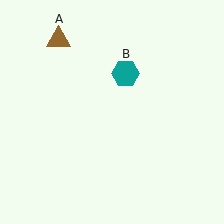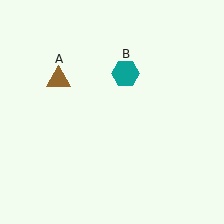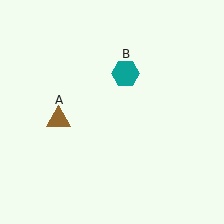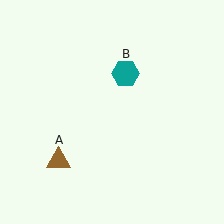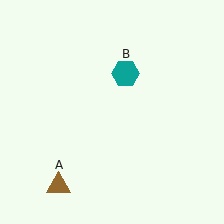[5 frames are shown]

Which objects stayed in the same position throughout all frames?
Teal hexagon (object B) remained stationary.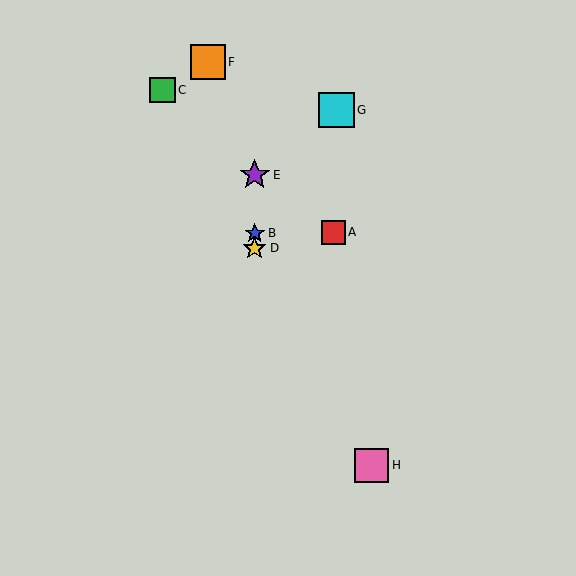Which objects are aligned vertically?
Objects B, D, E are aligned vertically.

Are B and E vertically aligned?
Yes, both are at x≈255.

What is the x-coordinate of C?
Object C is at x≈163.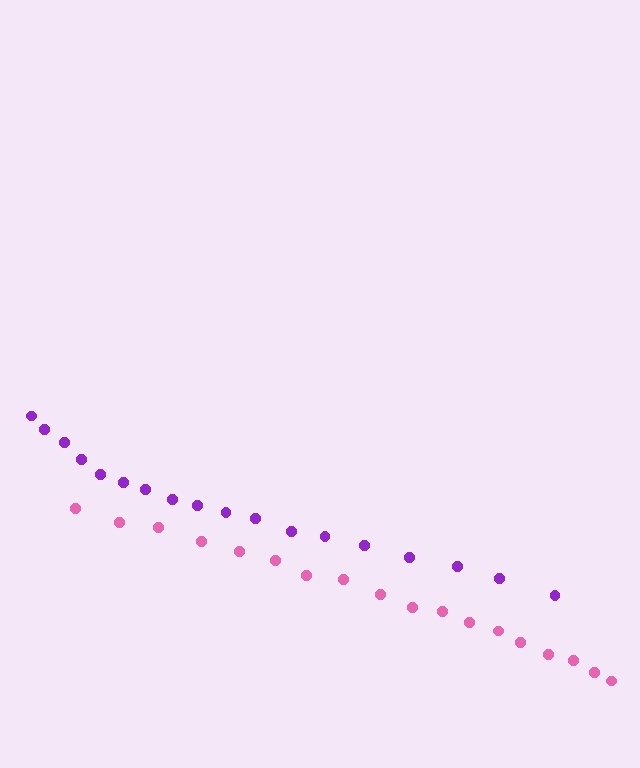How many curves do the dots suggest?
There are 2 distinct paths.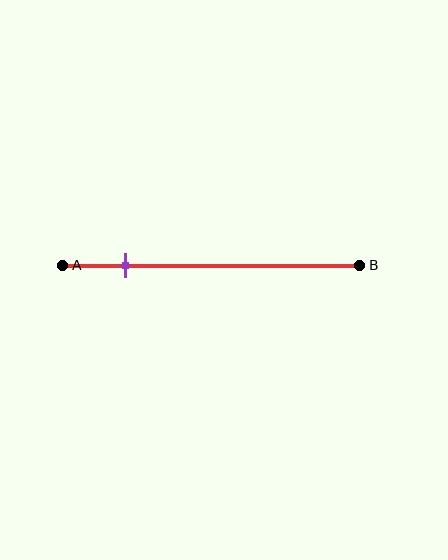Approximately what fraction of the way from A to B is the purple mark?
The purple mark is approximately 20% of the way from A to B.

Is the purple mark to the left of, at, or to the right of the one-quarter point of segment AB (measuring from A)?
The purple mark is to the left of the one-quarter point of segment AB.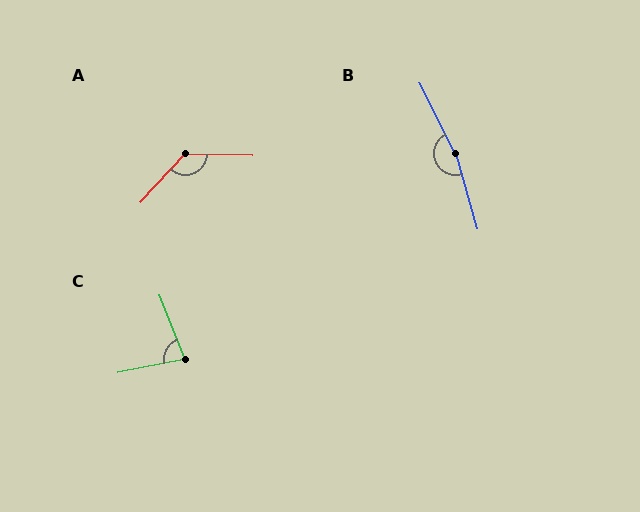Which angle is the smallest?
C, at approximately 79 degrees.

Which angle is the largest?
B, at approximately 169 degrees.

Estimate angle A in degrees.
Approximately 131 degrees.